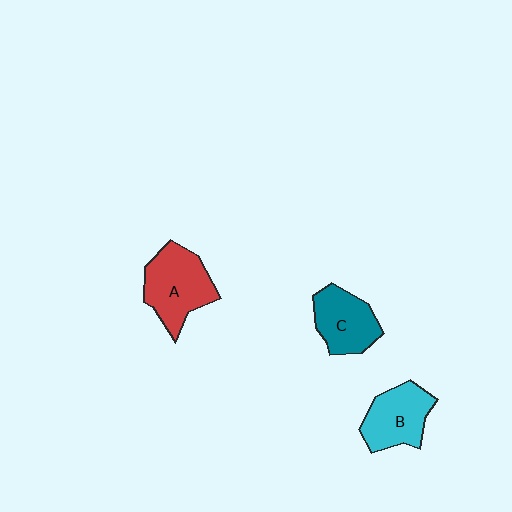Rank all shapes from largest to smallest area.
From largest to smallest: A (red), B (cyan), C (teal).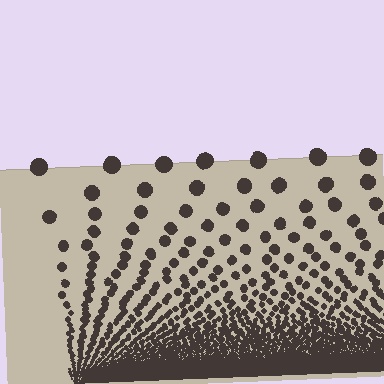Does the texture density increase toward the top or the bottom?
Density increases toward the bottom.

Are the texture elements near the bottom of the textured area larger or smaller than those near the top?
Smaller. The gradient is inverted — elements near the bottom are smaller and denser.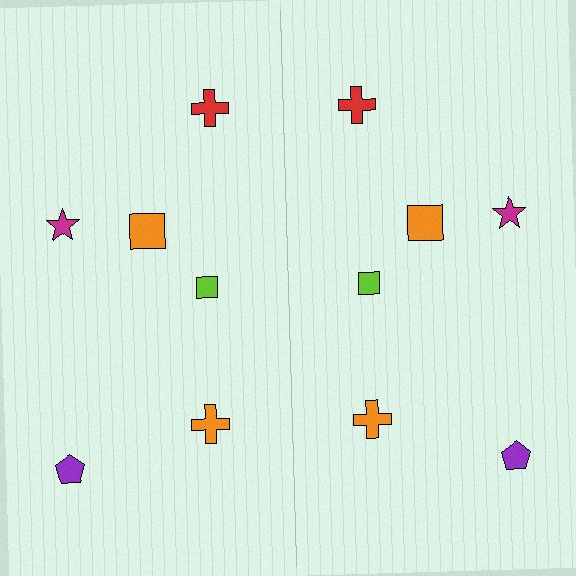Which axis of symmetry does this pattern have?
The pattern has a vertical axis of symmetry running through the center of the image.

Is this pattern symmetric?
Yes, this pattern has bilateral (reflection) symmetry.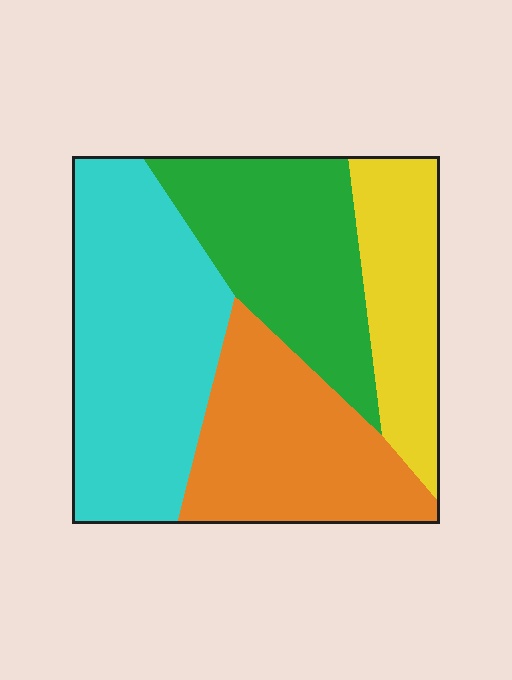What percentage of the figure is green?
Green covers 24% of the figure.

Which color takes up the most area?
Cyan, at roughly 35%.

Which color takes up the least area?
Yellow, at roughly 15%.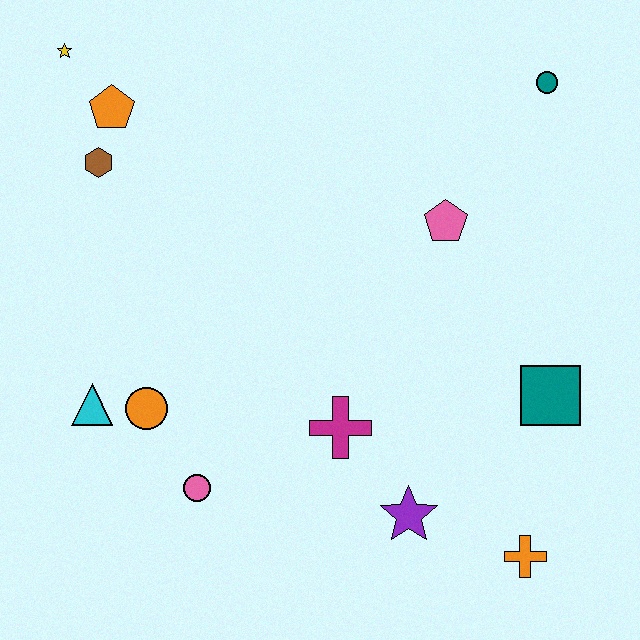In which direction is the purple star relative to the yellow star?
The purple star is below the yellow star.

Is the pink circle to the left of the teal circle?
Yes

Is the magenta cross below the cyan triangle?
Yes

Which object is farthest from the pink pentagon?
The yellow star is farthest from the pink pentagon.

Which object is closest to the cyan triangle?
The orange circle is closest to the cyan triangle.